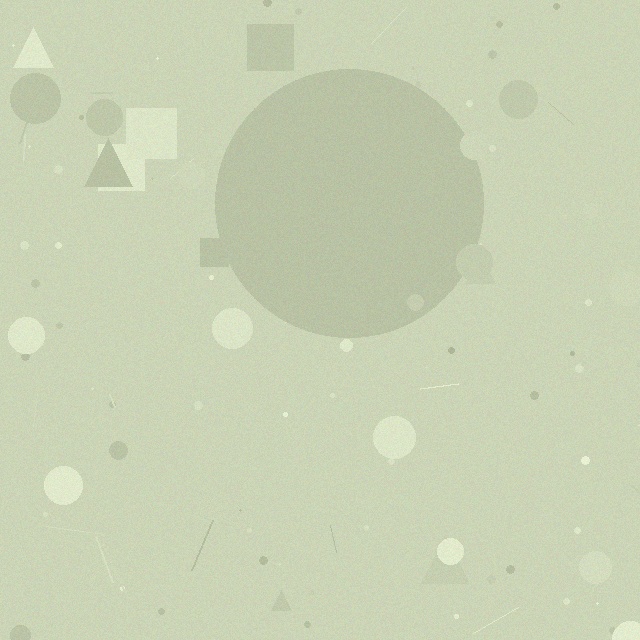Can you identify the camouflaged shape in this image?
The camouflaged shape is a circle.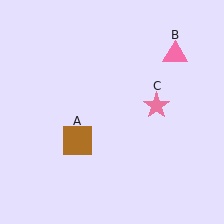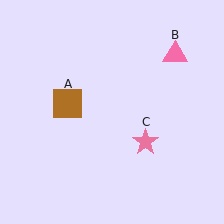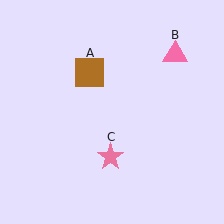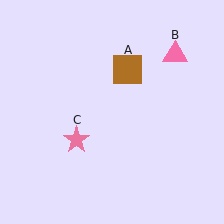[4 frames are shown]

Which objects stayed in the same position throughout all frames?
Pink triangle (object B) remained stationary.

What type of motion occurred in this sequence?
The brown square (object A), pink star (object C) rotated clockwise around the center of the scene.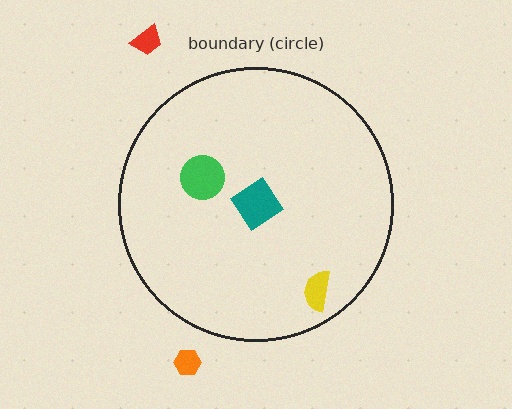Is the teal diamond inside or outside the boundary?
Inside.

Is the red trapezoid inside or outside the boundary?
Outside.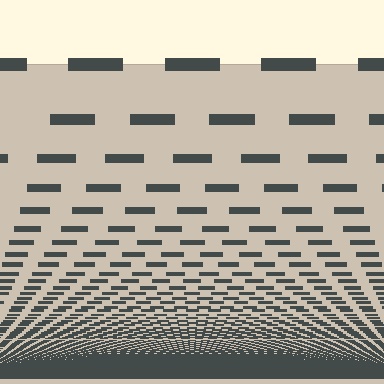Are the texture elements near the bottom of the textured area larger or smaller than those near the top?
Smaller. The gradient is inverted — elements near the bottom are smaller and denser.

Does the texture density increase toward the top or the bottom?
Density increases toward the bottom.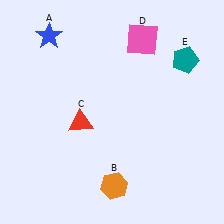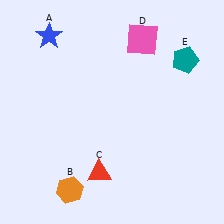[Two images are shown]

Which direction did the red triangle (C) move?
The red triangle (C) moved down.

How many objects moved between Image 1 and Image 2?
2 objects moved between the two images.